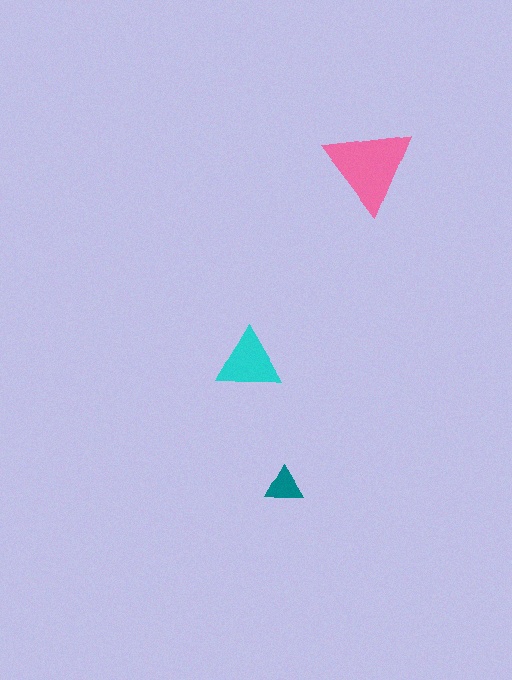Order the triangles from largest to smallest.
the pink one, the cyan one, the teal one.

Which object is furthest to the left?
The cyan triangle is leftmost.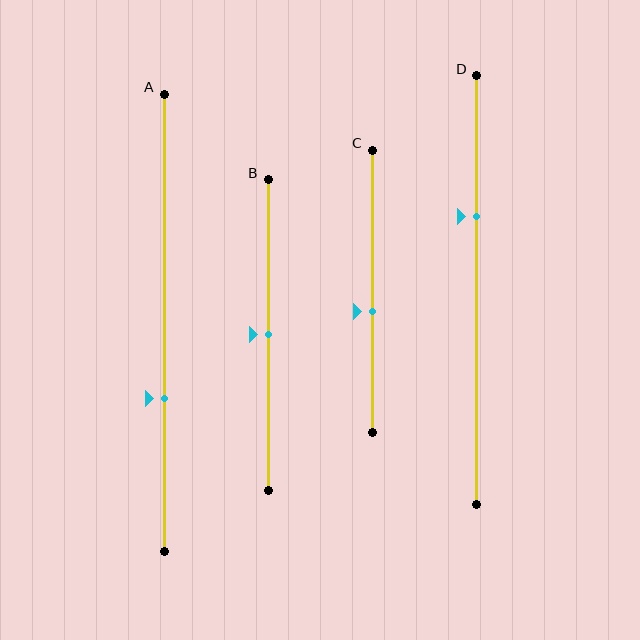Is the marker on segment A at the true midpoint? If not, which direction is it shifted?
No, the marker on segment A is shifted downward by about 16% of the segment length.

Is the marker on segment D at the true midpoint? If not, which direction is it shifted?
No, the marker on segment D is shifted upward by about 17% of the segment length.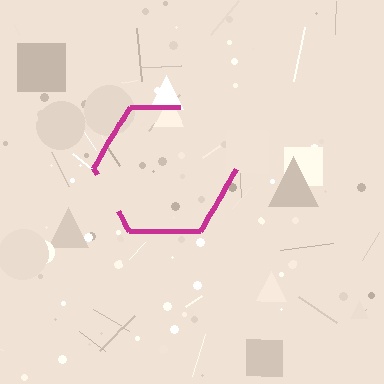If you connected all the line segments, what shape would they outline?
They would outline a hexagon.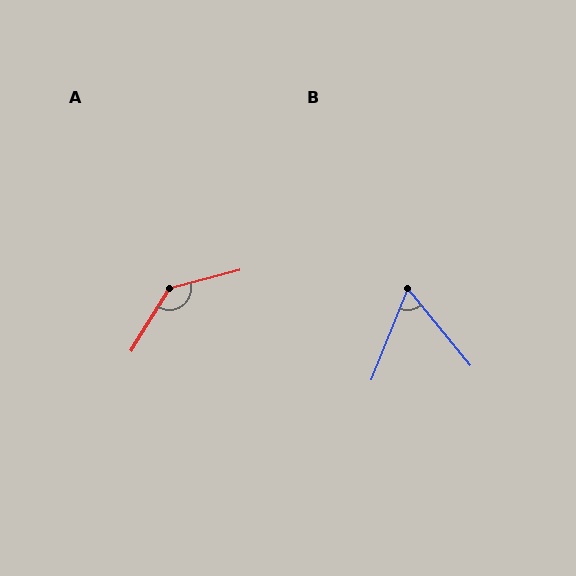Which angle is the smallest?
B, at approximately 61 degrees.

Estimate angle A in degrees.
Approximately 136 degrees.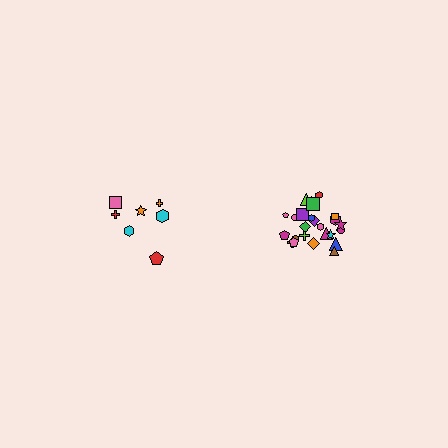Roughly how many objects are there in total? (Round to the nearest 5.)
Roughly 30 objects in total.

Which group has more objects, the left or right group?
The right group.